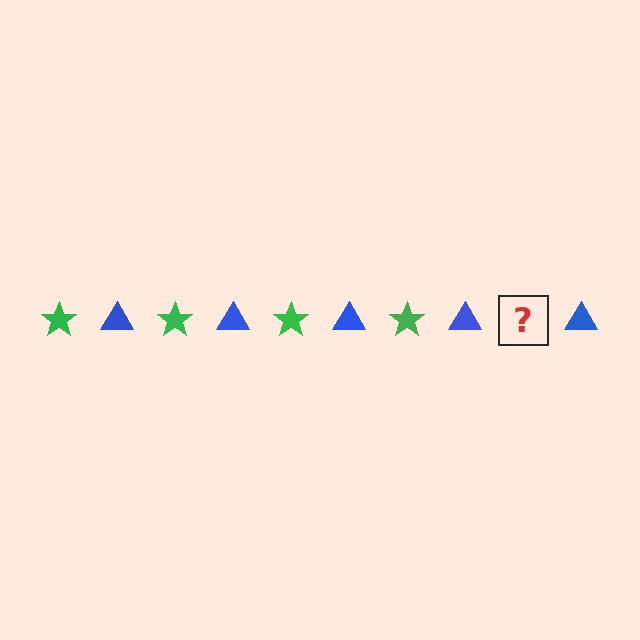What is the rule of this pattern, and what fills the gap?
The rule is that the pattern alternates between green star and blue triangle. The gap should be filled with a green star.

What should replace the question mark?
The question mark should be replaced with a green star.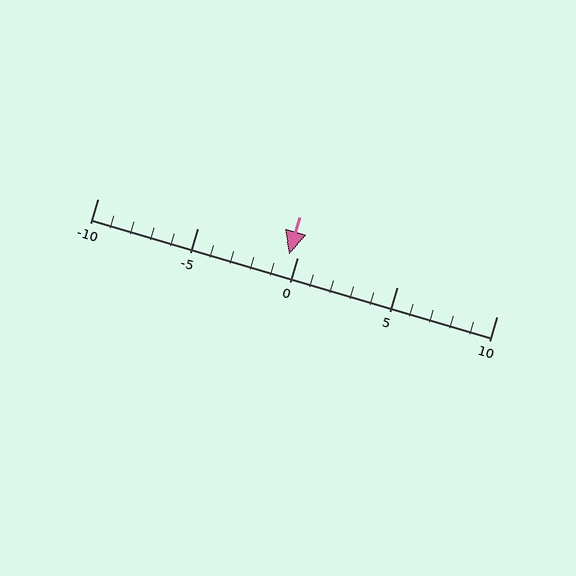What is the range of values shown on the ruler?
The ruler shows values from -10 to 10.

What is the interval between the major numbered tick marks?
The major tick marks are spaced 5 units apart.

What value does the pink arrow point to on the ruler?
The pink arrow points to approximately 0.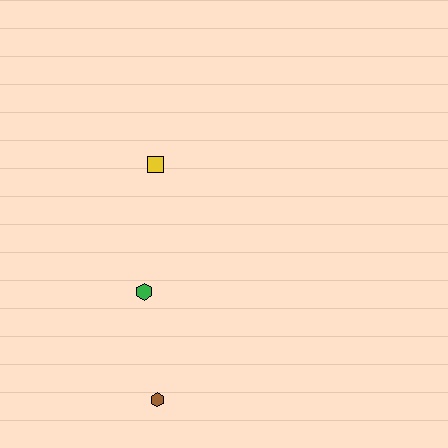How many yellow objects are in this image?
There is 1 yellow object.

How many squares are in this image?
There is 1 square.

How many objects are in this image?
There are 3 objects.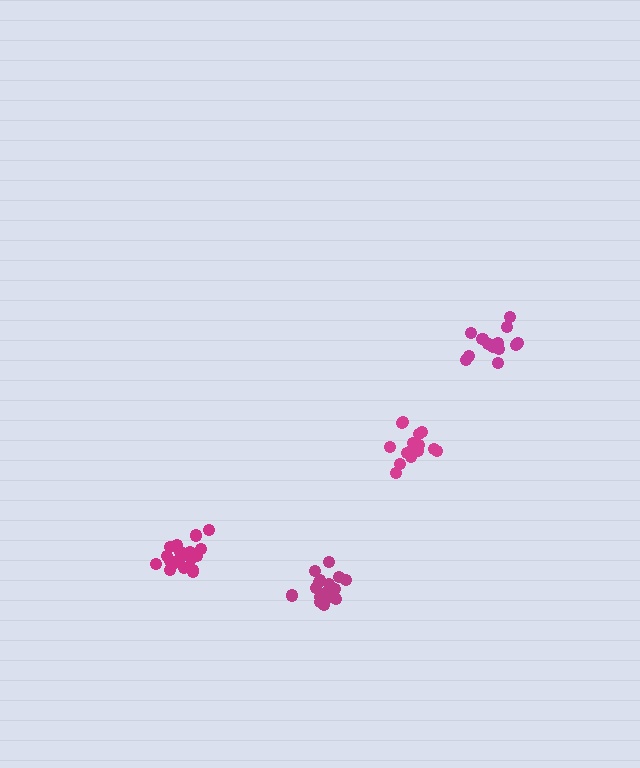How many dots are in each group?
Group 1: 15 dots, Group 2: 21 dots, Group 3: 15 dots, Group 4: 18 dots (69 total).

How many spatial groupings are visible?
There are 4 spatial groupings.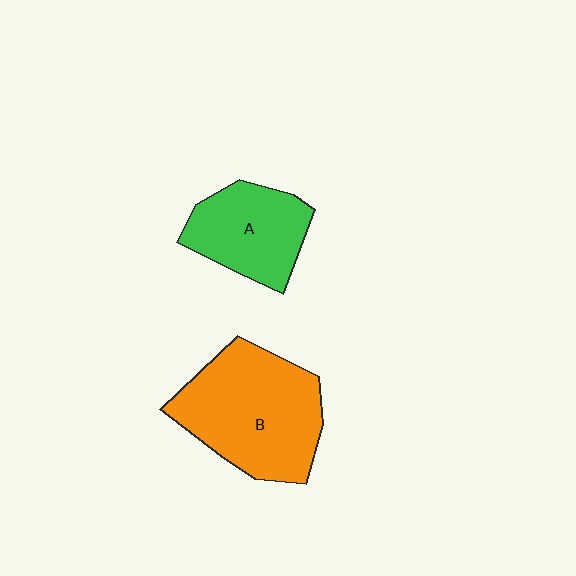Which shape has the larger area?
Shape B (orange).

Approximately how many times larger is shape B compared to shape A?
Approximately 1.6 times.